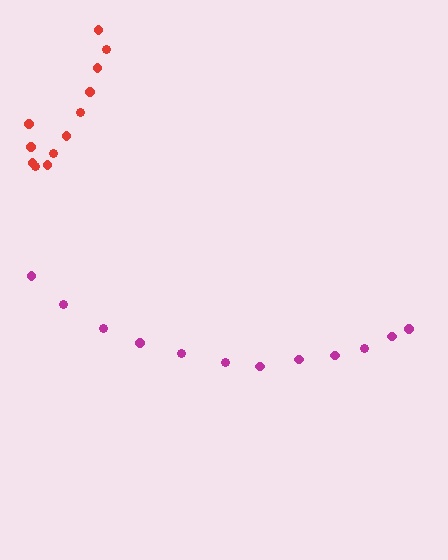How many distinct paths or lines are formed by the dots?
There are 2 distinct paths.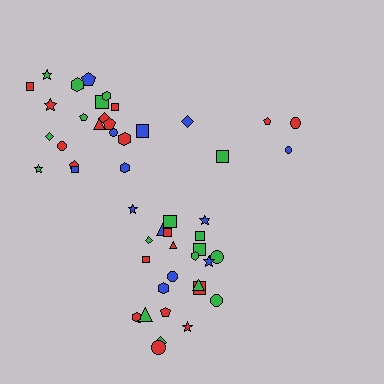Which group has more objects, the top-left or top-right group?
The top-left group.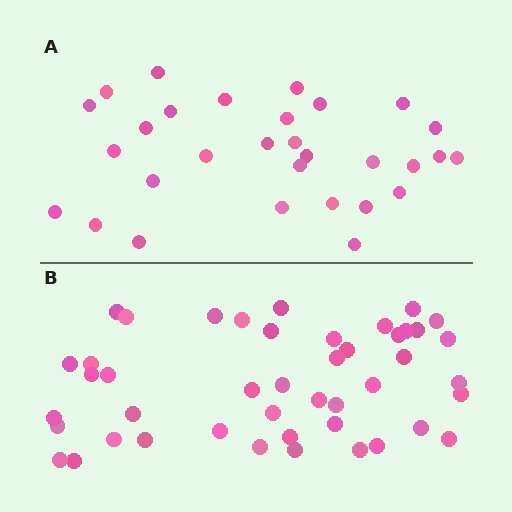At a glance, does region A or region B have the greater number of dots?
Region B (the bottom region) has more dots.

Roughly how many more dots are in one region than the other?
Region B has approximately 15 more dots than region A.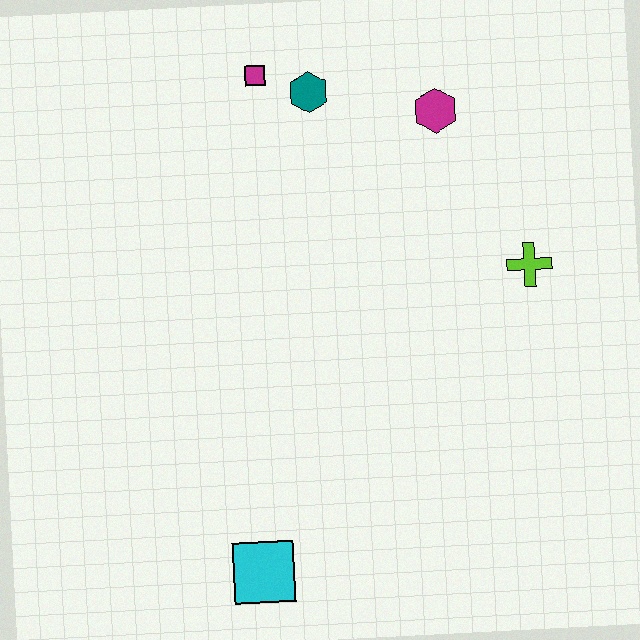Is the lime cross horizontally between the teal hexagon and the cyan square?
No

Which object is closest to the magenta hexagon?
The teal hexagon is closest to the magenta hexagon.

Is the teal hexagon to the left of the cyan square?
No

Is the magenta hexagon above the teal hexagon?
No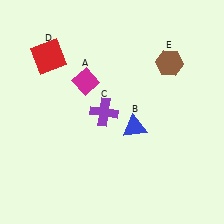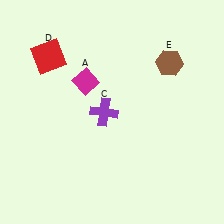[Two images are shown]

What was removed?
The blue triangle (B) was removed in Image 2.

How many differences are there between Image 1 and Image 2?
There is 1 difference between the two images.